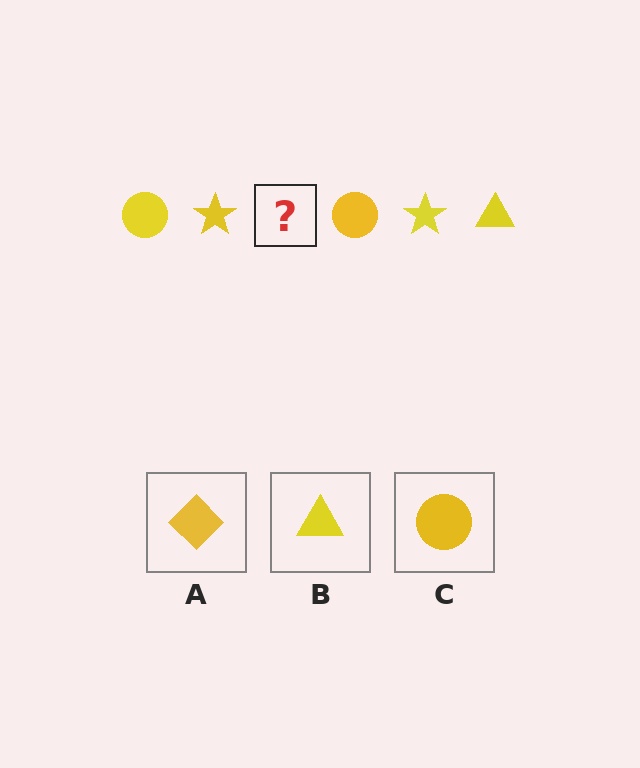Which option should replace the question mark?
Option B.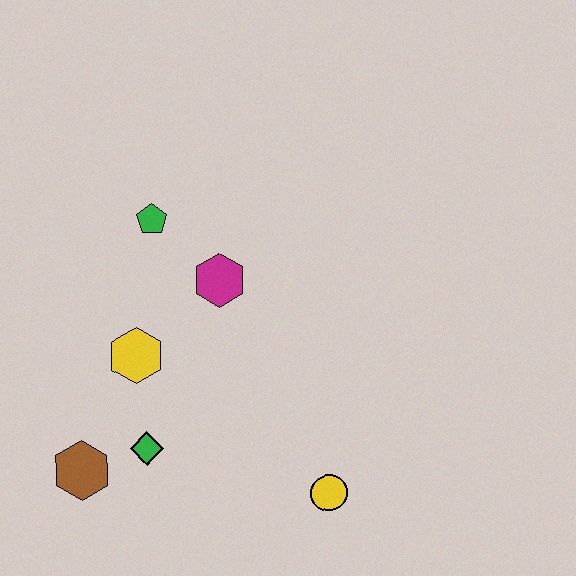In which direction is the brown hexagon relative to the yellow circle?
The brown hexagon is to the left of the yellow circle.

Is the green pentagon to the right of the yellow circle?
No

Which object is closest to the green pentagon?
The magenta hexagon is closest to the green pentagon.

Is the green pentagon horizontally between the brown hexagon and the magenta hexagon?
Yes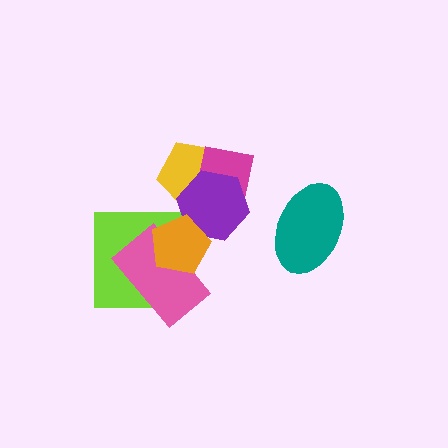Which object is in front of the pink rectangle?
The orange pentagon is in front of the pink rectangle.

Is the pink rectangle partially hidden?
Yes, it is partially covered by another shape.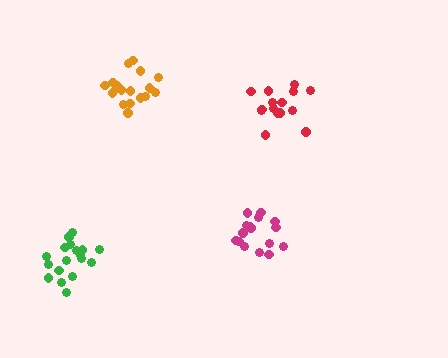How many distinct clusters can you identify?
There are 4 distinct clusters.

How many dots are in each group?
Group 1: 19 dots, Group 2: 16 dots, Group 3: 15 dots, Group 4: 19 dots (69 total).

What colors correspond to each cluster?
The clusters are colored: green, magenta, red, orange.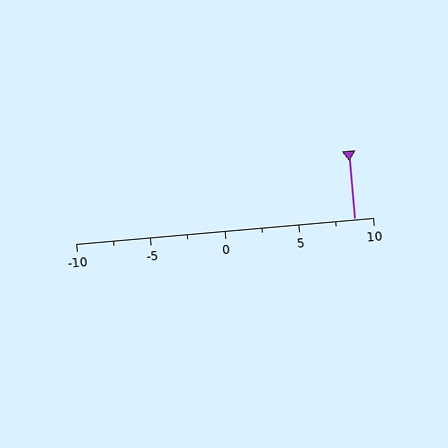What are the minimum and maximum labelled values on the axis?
The axis runs from -10 to 10.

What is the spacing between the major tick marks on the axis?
The major ticks are spaced 5 apart.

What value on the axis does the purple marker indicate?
The marker indicates approximately 8.8.